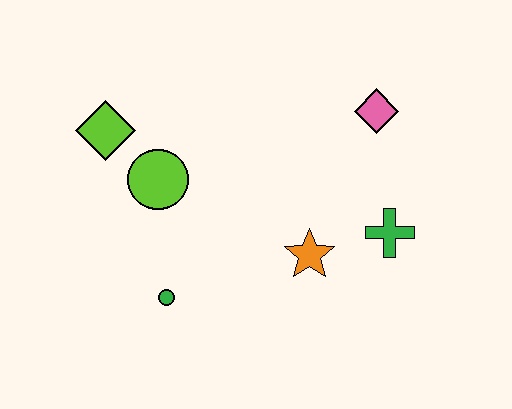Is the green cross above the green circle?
Yes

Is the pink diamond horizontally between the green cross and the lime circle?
Yes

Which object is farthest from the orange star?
The lime diamond is farthest from the orange star.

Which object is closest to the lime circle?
The lime diamond is closest to the lime circle.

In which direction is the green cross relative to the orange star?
The green cross is to the right of the orange star.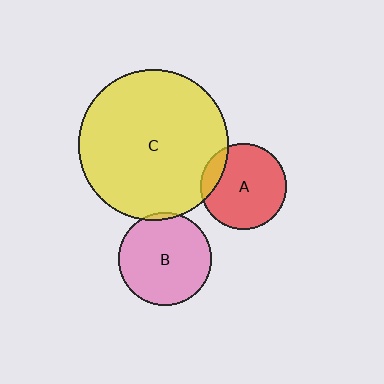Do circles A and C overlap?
Yes.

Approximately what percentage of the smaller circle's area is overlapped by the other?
Approximately 15%.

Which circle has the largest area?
Circle C (yellow).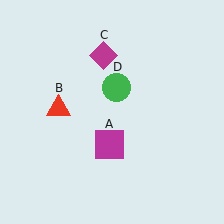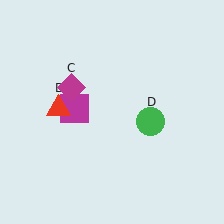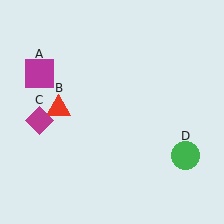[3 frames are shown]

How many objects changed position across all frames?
3 objects changed position: magenta square (object A), magenta diamond (object C), green circle (object D).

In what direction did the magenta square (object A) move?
The magenta square (object A) moved up and to the left.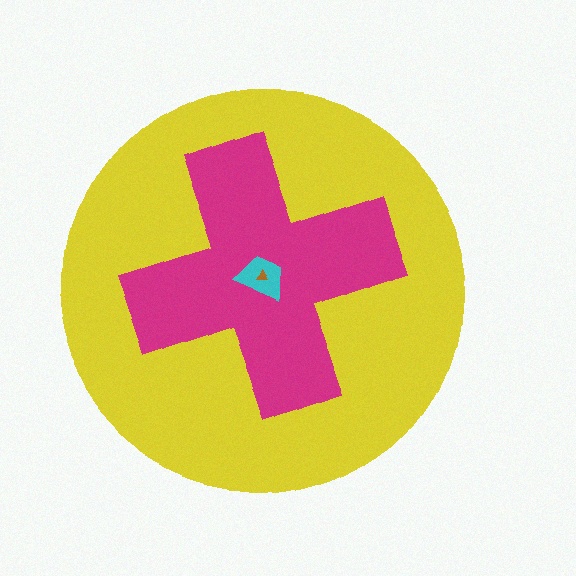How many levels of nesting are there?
4.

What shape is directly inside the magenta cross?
The cyan trapezoid.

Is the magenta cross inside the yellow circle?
Yes.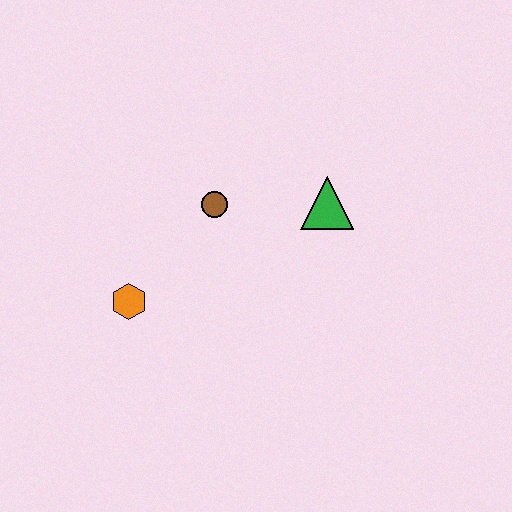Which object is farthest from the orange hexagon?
The green triangle is farthest from the orange hexagon.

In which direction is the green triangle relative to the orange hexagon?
The green triangle is to the right of the orange hexagon.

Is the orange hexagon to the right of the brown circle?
No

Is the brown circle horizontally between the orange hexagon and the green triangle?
Yes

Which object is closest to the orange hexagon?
The brown circle is closest to the orange hexagon.